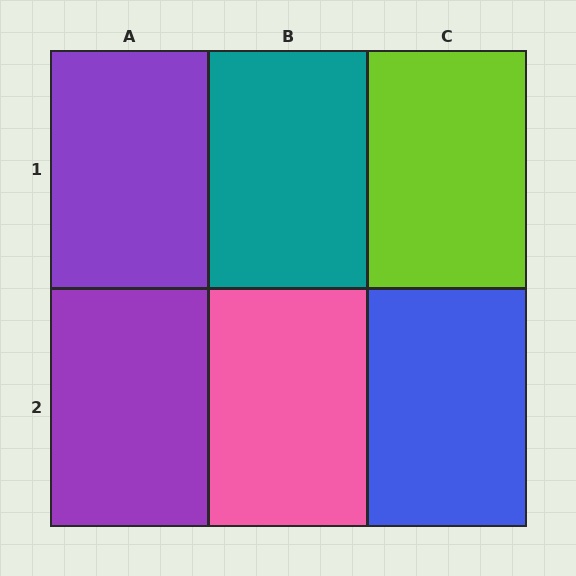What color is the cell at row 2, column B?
Pink.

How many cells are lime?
1 cell is lime.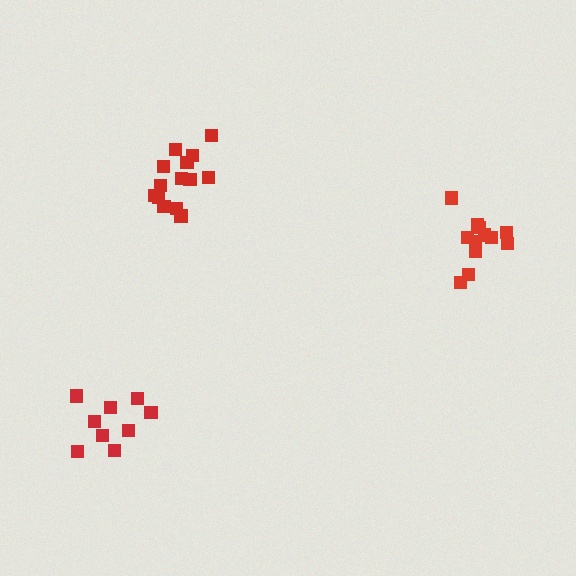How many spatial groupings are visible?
There are 3 spatial groupings.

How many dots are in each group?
Group 1: 14 dots, Group 2: 9 dots, Group 3: 12 dots (35 total).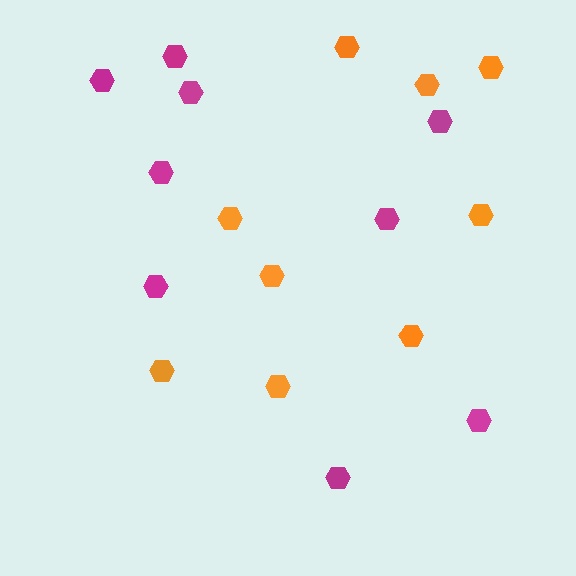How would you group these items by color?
There are 2 groups: one group of orange hexagons (9) and one group of magenta hexagons (9).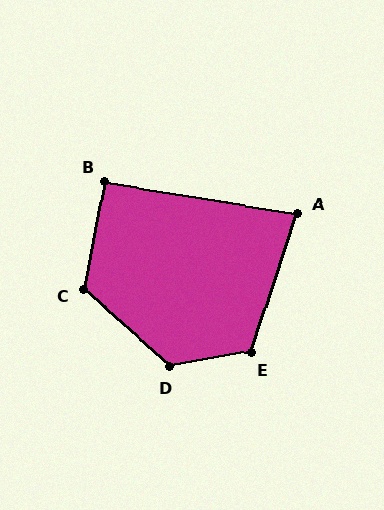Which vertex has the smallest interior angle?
A, at approximately 81 degrees.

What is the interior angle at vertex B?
Approximately 92 degrees (approximately right).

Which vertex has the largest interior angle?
D, at approximately 128 degrees.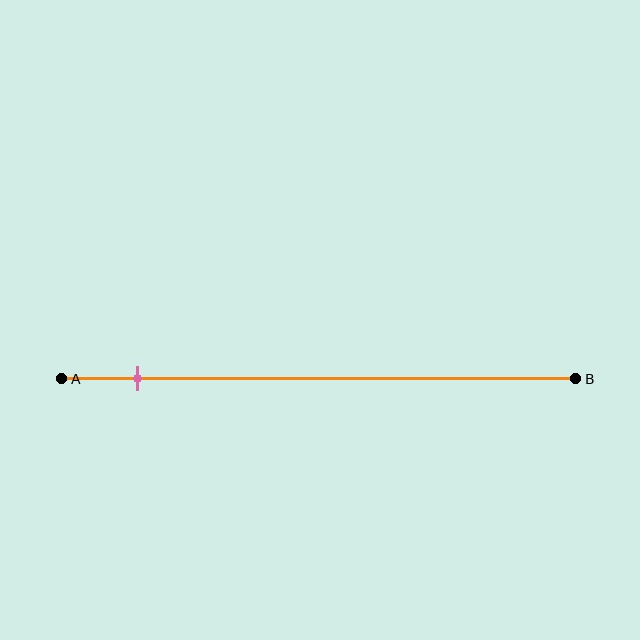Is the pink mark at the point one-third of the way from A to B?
No, the mark is at about 15% from A, not at the 33% one-third point.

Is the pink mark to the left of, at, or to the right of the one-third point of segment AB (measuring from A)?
The pink mark is to the left of the one-third point of segment AB.